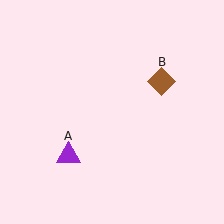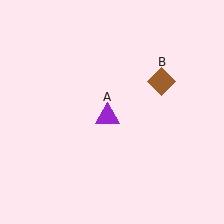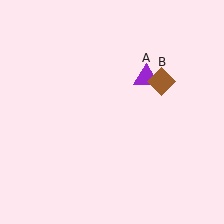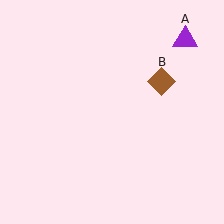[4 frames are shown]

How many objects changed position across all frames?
1 object changed position: purple triangle (object A).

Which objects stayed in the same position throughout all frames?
Brown diamond (object B) remained stationary.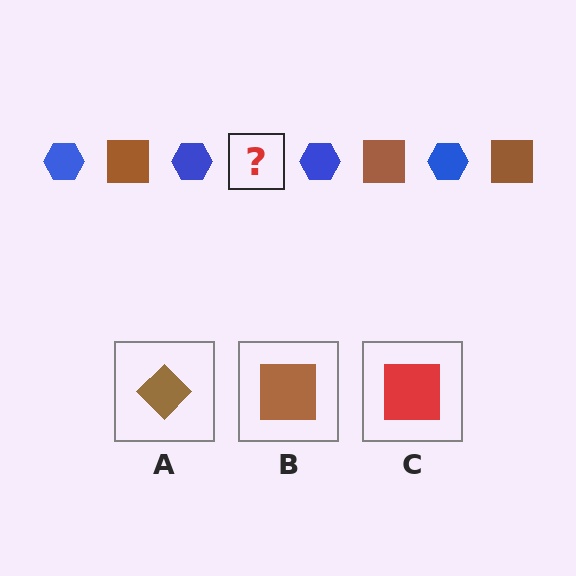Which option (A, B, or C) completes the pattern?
B.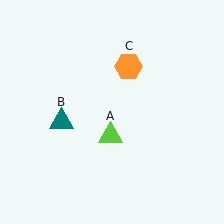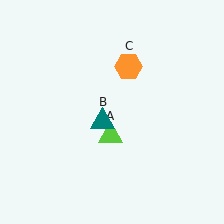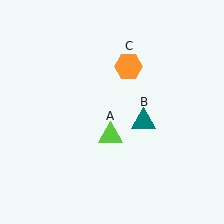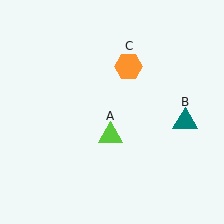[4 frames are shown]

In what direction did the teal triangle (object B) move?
The teal triangle (object B) moved right.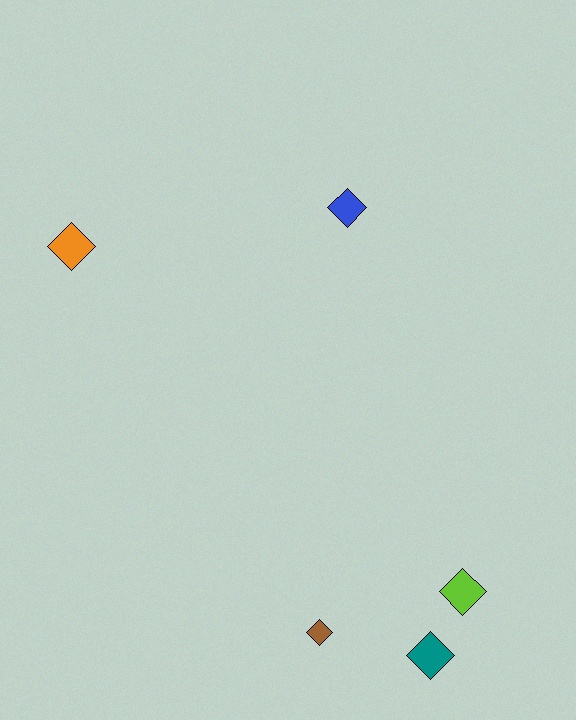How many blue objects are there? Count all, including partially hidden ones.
There is 1 blue object.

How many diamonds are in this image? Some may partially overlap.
There are 5 diamonds.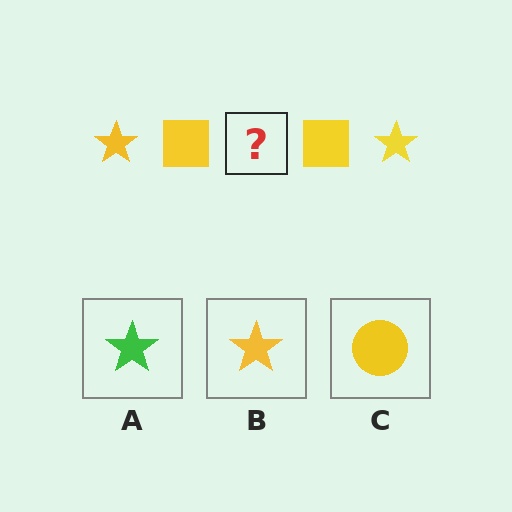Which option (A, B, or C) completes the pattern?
B.